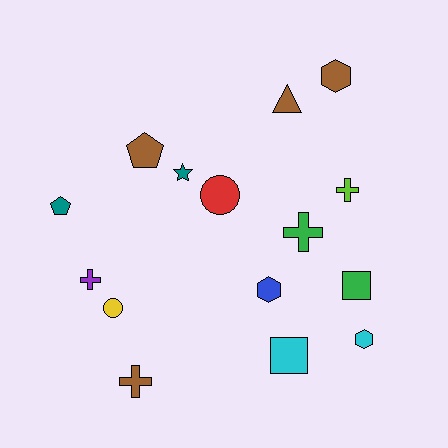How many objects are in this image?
There are 15 objects.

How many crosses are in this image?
There are 4 crosses.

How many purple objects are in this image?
There is 1 purple object.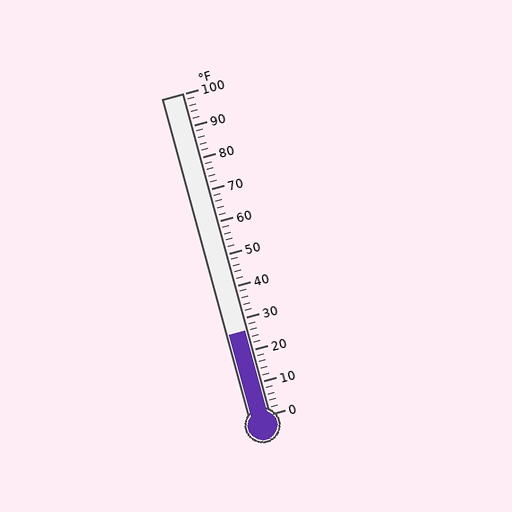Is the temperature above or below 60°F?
The temperature is below 60°F.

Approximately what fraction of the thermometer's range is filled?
The thermometer is filled to approximately 25% of its range.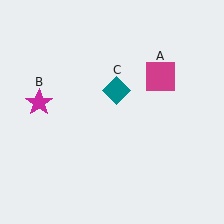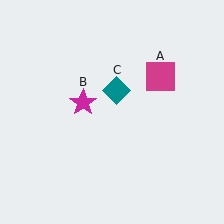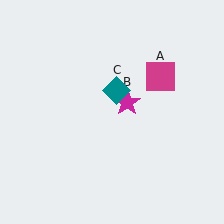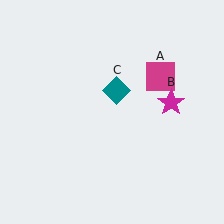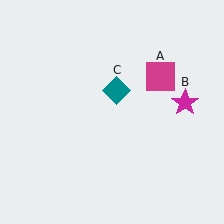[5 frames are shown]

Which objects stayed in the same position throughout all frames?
Magenta square (object A) and teal diamond (object C) remained stationary.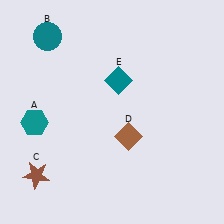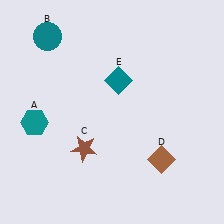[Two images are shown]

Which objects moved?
The objects that moved are: the brown star (C), the brown diamond (D).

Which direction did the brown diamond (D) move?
The brown diamond (D) moved right.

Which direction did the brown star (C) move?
The brown star (C) moved right.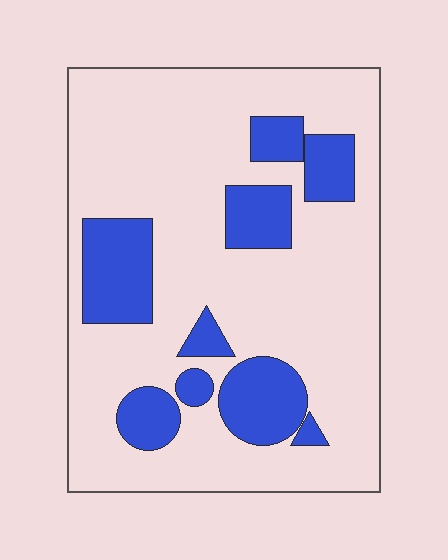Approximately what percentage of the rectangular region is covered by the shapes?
Approximately 25%.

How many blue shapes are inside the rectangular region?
9.